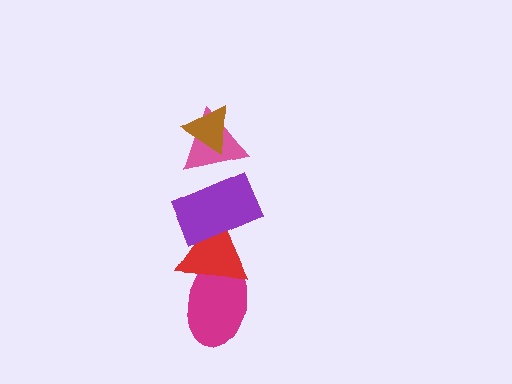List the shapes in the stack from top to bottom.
From top to bottom: the brown triangle, the pink triangle, the purple rectangle, the red triangle, the magenta ellipse.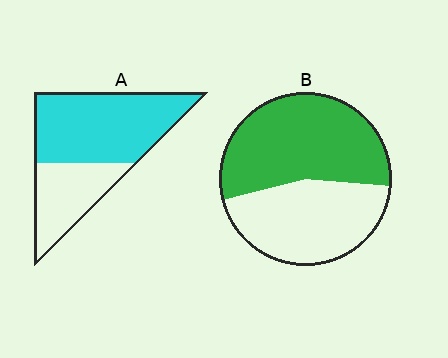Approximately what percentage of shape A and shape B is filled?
A is approximately 65% and B is approximately 55%.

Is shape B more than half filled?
Yes.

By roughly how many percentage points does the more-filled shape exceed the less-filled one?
By roughly 10 percentage points (A over B).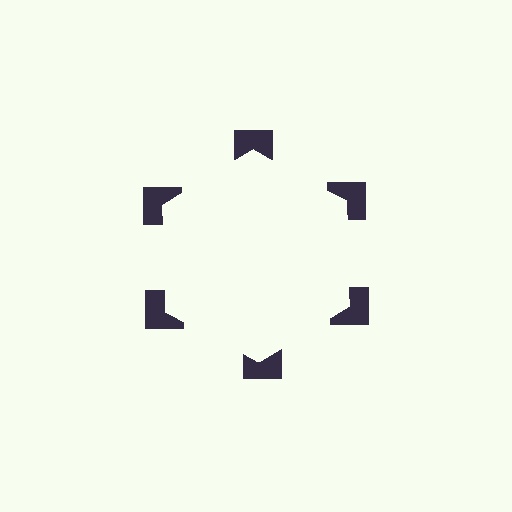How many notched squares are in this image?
There are 6 — one at each vertex of the illusory hexagon.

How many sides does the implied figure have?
6 sides.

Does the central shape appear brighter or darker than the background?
It typically appears slightly brighter than the background, even though no actual brightness change is drawn.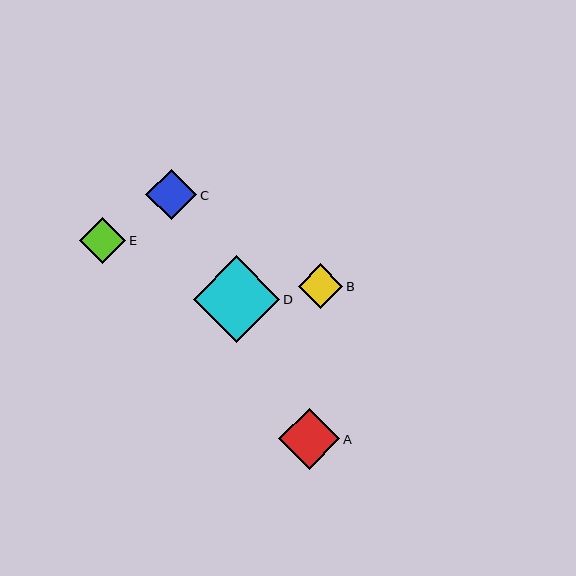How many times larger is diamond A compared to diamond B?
Diamond A is approximately 1.4 times the size of diamond B.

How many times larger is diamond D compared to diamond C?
Diamond D is approximately 1.7 times the size of diamond C.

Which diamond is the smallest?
Diamond B is the smallest with a size of approximately 45 pixels.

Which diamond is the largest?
Diamond D is the largest with a size of approximately 87 pixels.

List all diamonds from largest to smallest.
From largest to smallest: D, A, C, E, B.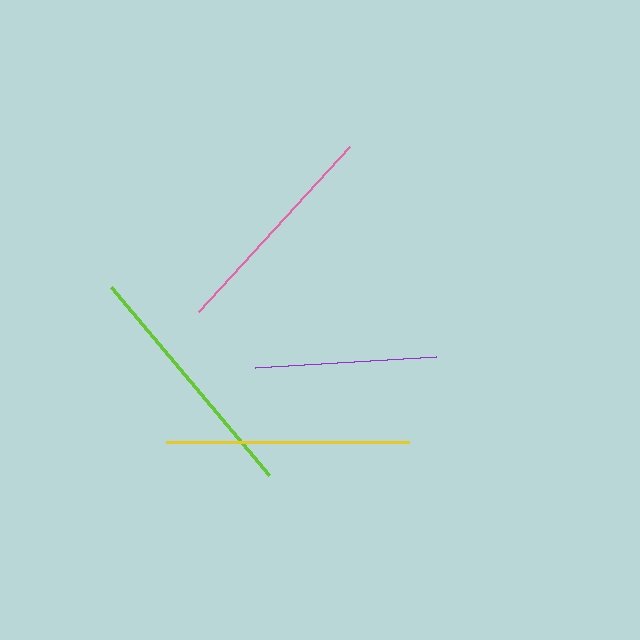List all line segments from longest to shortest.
From longest to shortest: lime, yellow, pink, purple.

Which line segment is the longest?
The lime line is the longest at approximately 246 pixels.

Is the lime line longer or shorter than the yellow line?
The lime line is longer than the yellow line.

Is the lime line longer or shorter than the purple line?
The lime line is longer than the purple line.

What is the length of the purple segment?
The purple segment is approximately 182 pixels long.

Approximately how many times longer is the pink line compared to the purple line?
The pink line is approximately 1.2 times the length of the purple line.